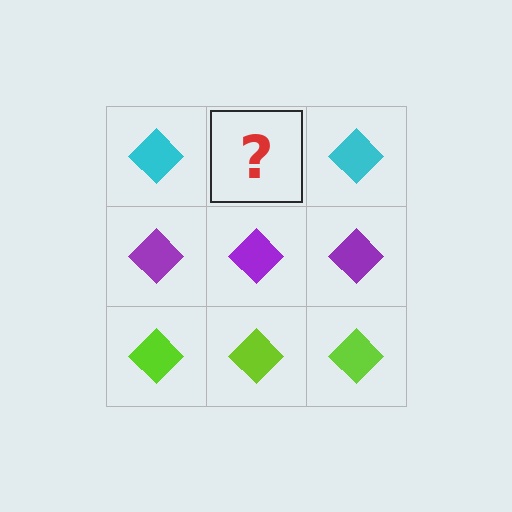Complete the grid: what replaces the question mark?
The question mark should be replaced with a cyan diamond.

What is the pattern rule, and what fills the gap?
The rule is that each row has a consistent color. The gap should be filled with a cyan diamond.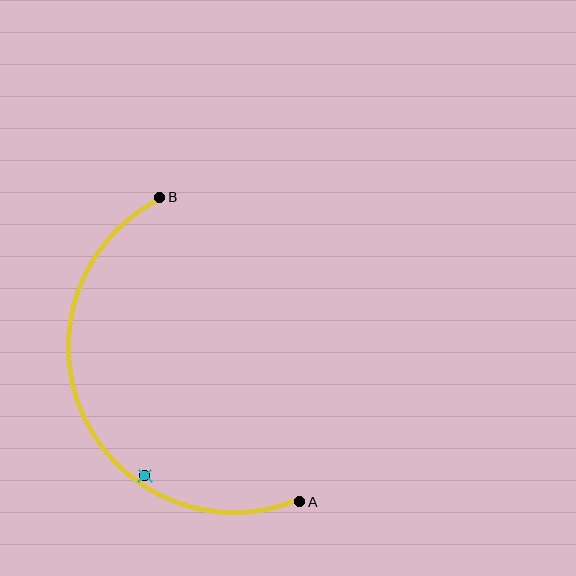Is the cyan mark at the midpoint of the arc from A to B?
No — the cyan mark does not lie on the arc at all. It sits slightly inside the curve.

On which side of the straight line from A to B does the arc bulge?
The arc bulges to the left of the straight line connecting A and B.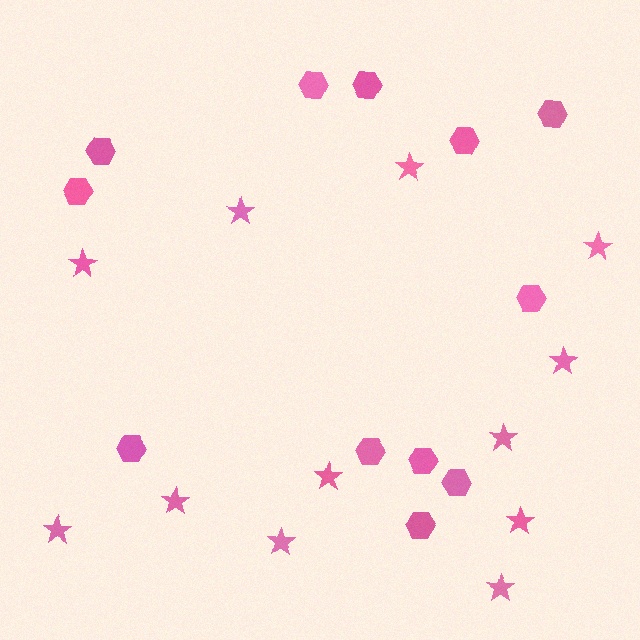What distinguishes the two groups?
There are 2 groups: one group of hexagons (12) and one group of stars (12).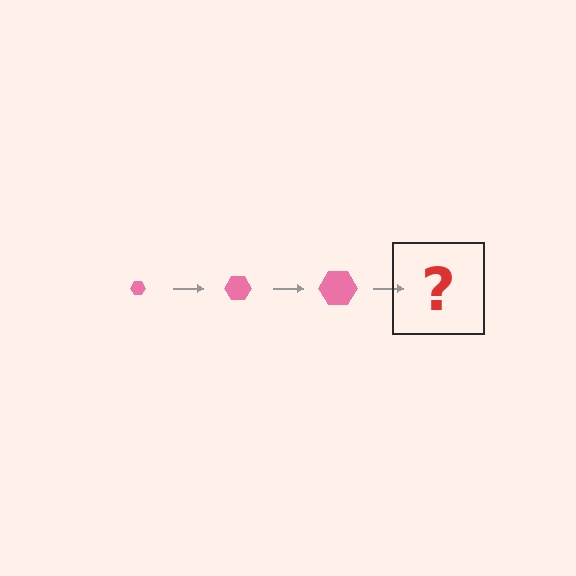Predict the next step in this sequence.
The next step is a pink hexagon, larger than the previous one.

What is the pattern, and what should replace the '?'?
The pattern is that the hexagon gets progressively larger each step. The '?' should be a pink hexagon, larger than the previous one.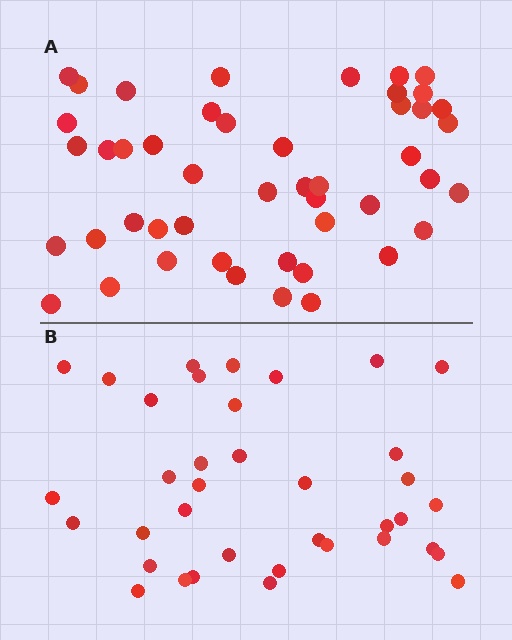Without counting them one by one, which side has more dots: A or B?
Region A (the top region) has more dots.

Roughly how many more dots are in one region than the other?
Region A has roughly 10 or so more dots than region B.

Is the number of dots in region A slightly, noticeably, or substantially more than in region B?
Region A has noticeably more, but not dramatically so. The ratio is roughly 1.3 to 1.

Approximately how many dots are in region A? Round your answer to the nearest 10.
About 50 dots. (The exact count is 47, which rounds to 50.)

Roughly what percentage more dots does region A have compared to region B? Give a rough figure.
About 25% more.